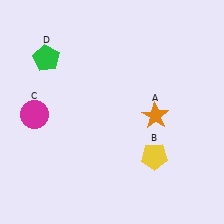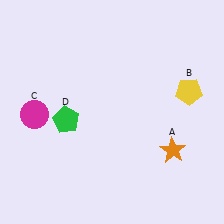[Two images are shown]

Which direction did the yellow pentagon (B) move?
The yellow pentagon (B) moved up.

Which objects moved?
The objects that moved are: the orange star (A), the yellow pentagon (B), the green pentagon (D).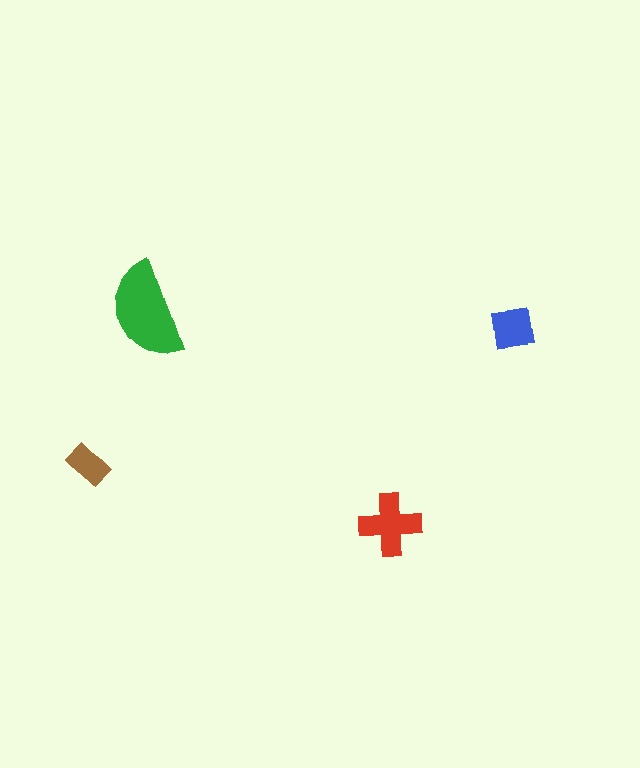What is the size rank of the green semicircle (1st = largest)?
1st.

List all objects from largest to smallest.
The green semicircle, the red cross, the blue square, the brown rectangle.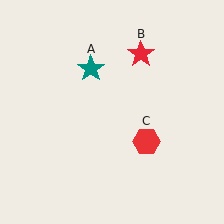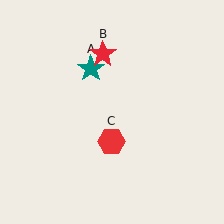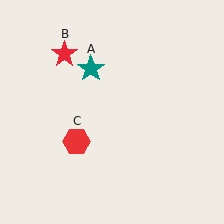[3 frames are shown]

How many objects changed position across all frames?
2 objects changed position: red star (object B), red hexagon (object C).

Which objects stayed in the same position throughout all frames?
Teal star (object A) remained stationary.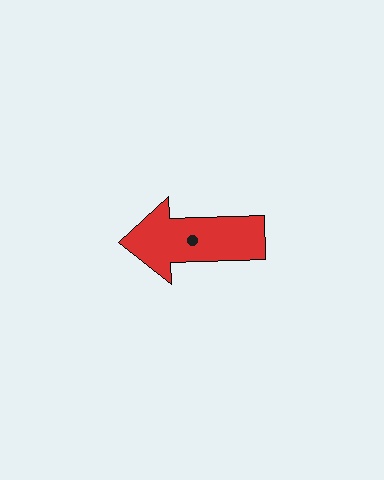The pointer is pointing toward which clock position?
Roughly 9 o'clock.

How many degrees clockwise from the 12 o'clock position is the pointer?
Approximately 268 degrees.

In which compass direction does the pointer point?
West.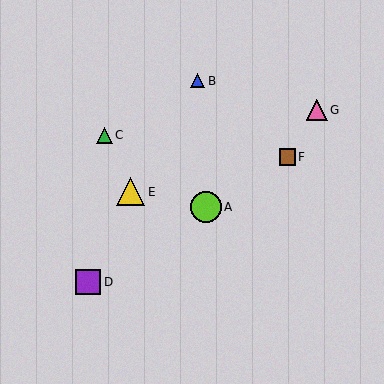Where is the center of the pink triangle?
The center of the pink triangle is at (317, 110).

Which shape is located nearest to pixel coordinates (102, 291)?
The purple square (labeled D) at (88, 282) is nearest to that location.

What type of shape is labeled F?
Shape F is a brown square.